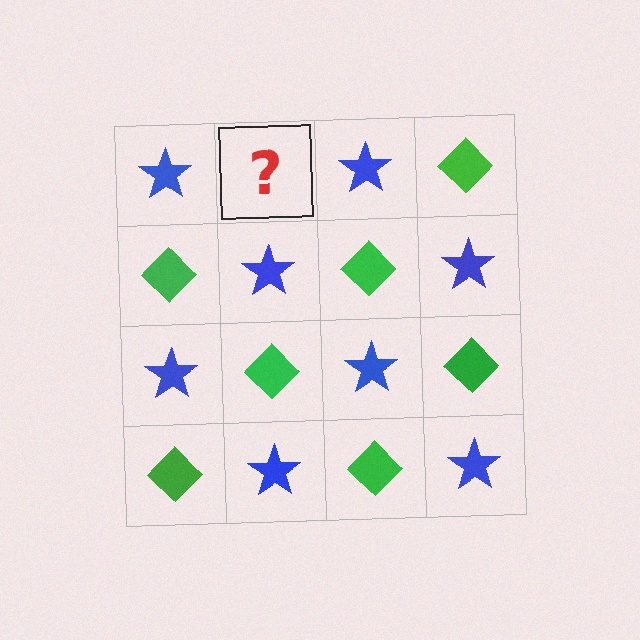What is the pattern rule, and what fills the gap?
The rule is that it alternates blue star and green diamond in a checkerboard pattern. The gap should be filled with a green diamond.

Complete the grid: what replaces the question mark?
The question mark should be replaced with a green diamond.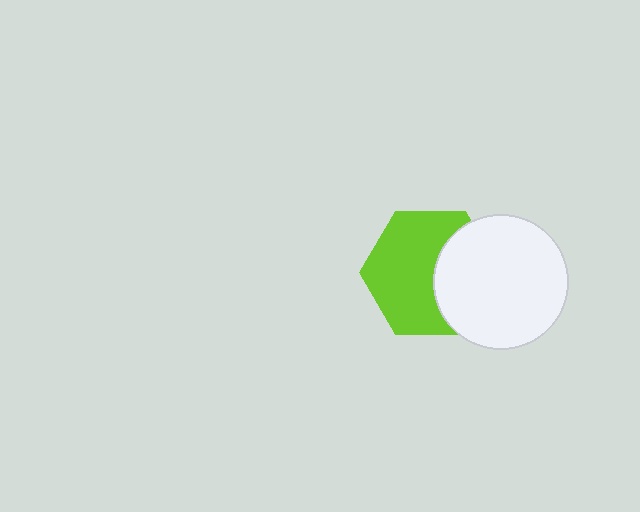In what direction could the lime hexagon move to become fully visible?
The lime hexagon could move left. That would shift it out from behind the white circle entirely.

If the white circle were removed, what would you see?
You would see the complete lime hexagon.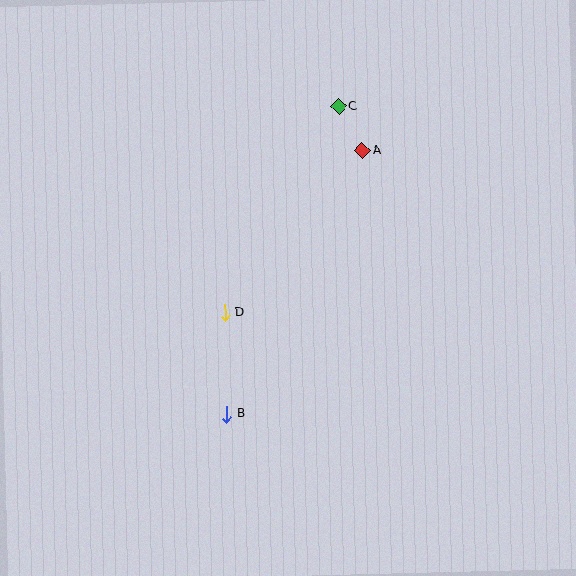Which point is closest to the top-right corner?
Point C is closest to the top-right corner.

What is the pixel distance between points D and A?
The distance between D and A is 213 pixels.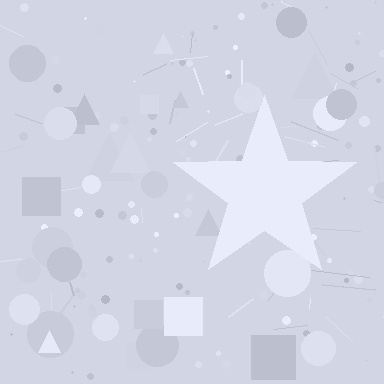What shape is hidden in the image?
A star is hidden in the image.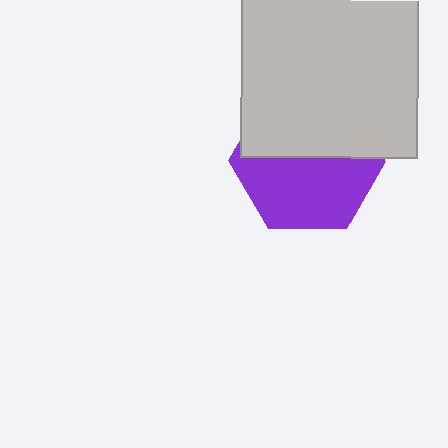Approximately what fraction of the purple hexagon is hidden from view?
Roughly 47% of the purple hexagon is hidden behind the light gray rectangle.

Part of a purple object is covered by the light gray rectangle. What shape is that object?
It is a hexagon.